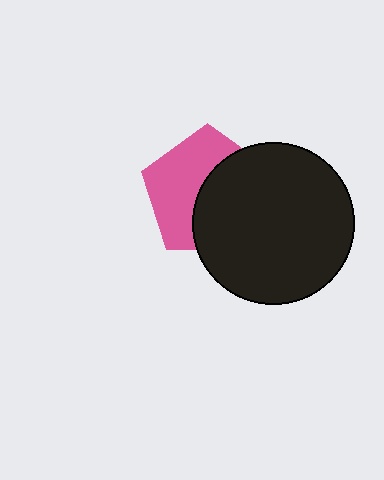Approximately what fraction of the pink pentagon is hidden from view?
Roughly 51% of the pink pentagon is hidden behind the black circle.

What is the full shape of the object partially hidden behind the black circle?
The partially hidden object is a pink pentagon.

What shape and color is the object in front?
The object in front is a black circle.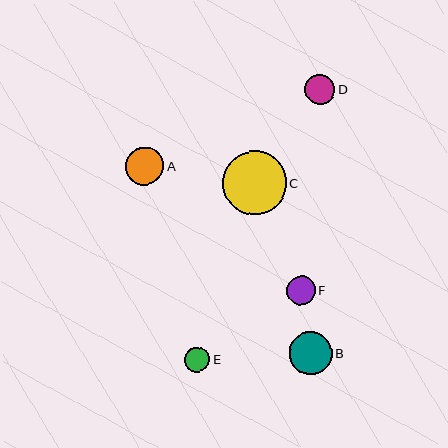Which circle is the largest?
Circle C is the largest with a size of approximately 64 pixels.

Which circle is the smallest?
Circle E is the smallest with a size of approximately 25 pixels.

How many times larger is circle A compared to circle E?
Circle A is approximately 1.5 times the size of circle E.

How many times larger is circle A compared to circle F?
Circle A is approximately 1.3 times the size of circle F.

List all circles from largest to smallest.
From largest to smallest: C, B, A, D, F, E.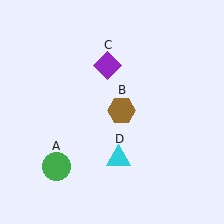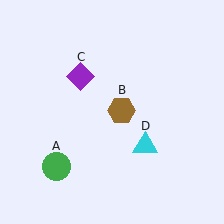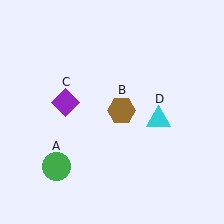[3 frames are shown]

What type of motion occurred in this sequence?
The purple diamond (object C), cyan triangle (object D) rotated counterclockwise around the center of the scene.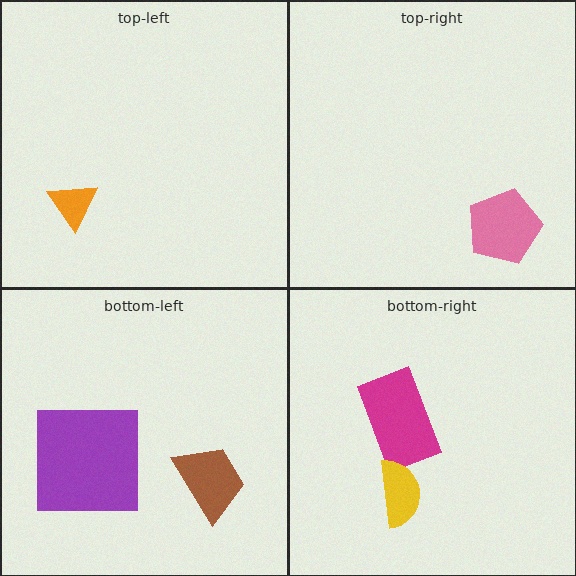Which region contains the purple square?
The bottom-left region.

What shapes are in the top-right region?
The pink pentagon.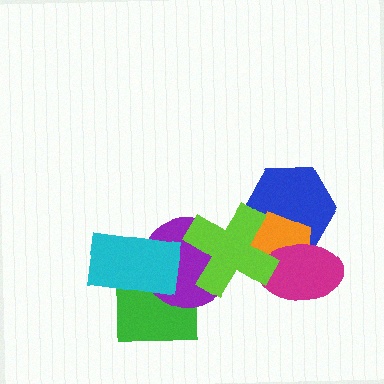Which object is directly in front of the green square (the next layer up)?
The purple circle is directly in front of the green square.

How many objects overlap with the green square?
2 objects overlap with the green square.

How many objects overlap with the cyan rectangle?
2 objects overlap with the cyan rectangle.